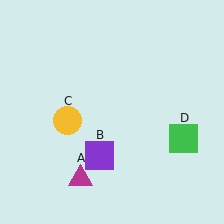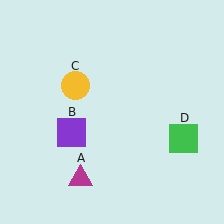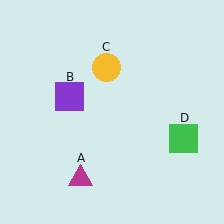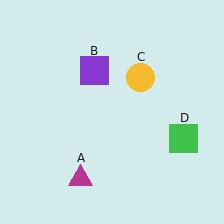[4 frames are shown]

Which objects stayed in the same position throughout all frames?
Magenta triangle (object A) and green square (object D) remained stationary.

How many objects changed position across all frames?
2 objects changed position: purple square (object B), yellow circle (object C).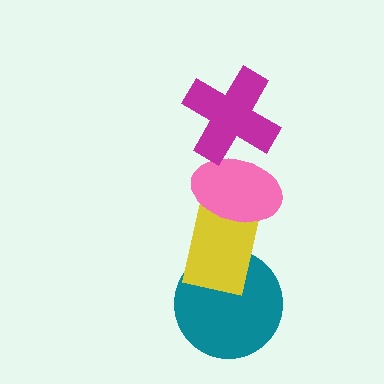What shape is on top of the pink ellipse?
The magenta cross is on top of the pink ellipse.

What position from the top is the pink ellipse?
The pink ellipse is 2nd from the top.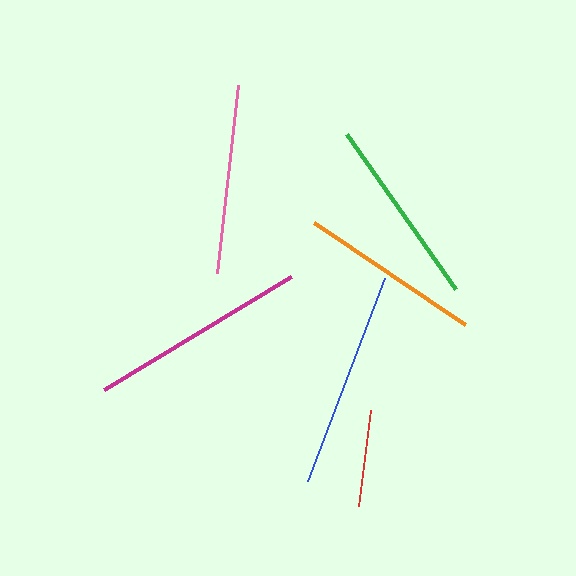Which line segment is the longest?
The magenta line is the longest at approximately 219 pixels.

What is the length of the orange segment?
The orange segment is approximately 181 pixels long.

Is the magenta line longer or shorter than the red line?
The magenta line is longer than the red line.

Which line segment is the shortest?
The red line is the shortest at approximately 97 pixels.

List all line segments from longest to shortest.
From longest to shortest: magenta, blue, green, pink, orange, red.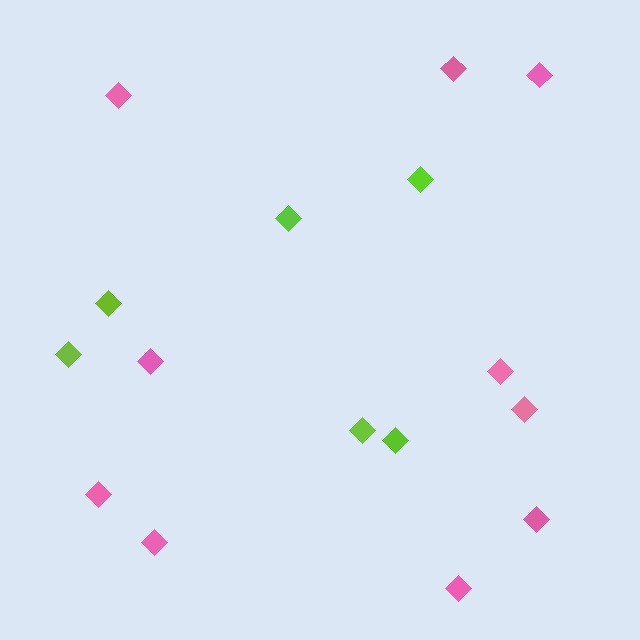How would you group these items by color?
There are 2 groups: one group of pink diamonds (10) and one group of lime diamonds (6).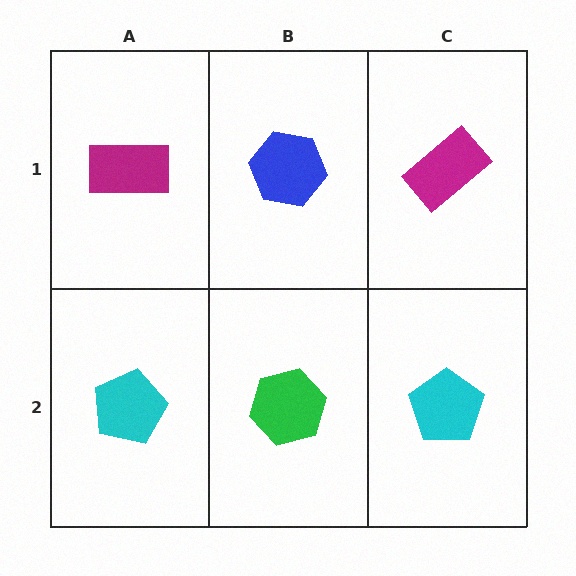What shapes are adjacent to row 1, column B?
A green hexagon (row 2, column B), a magenta rectangle (row 1, column A), a magenta rectangle (row 1, column C).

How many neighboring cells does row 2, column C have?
2.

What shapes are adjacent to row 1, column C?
A cyan pentagon (row 2, column C), a blue hexagon (row 1, column B).